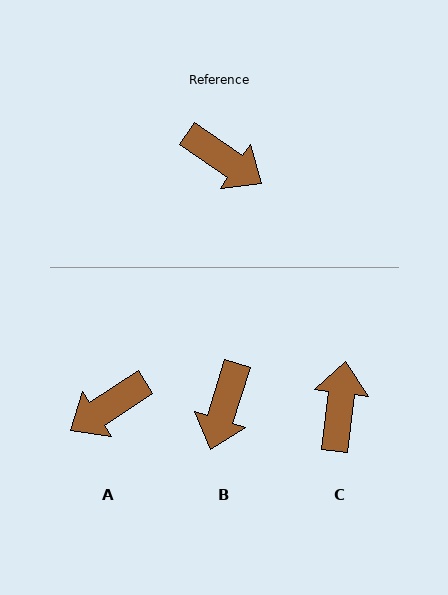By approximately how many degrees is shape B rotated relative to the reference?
Approximately 73 degrees clockwise.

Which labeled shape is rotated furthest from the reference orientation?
C, about 117 degrees away.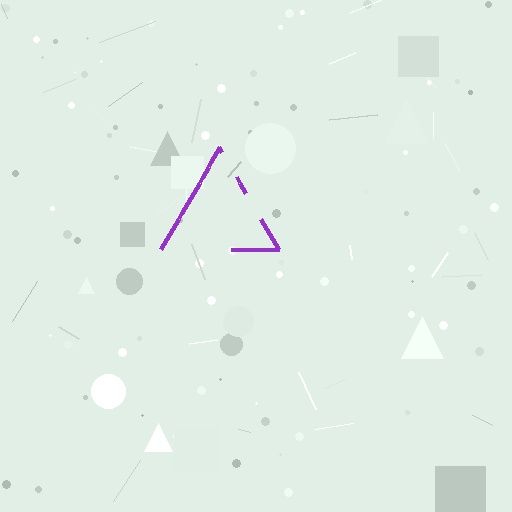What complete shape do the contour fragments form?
The contour fragments form a triangle.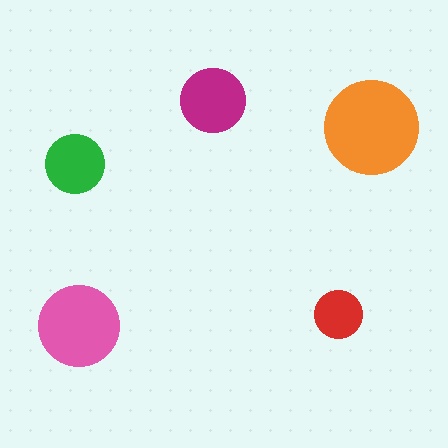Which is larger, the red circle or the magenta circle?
The magenta one.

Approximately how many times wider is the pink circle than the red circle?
About 1.5 times wider.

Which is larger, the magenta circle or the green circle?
The magenta one.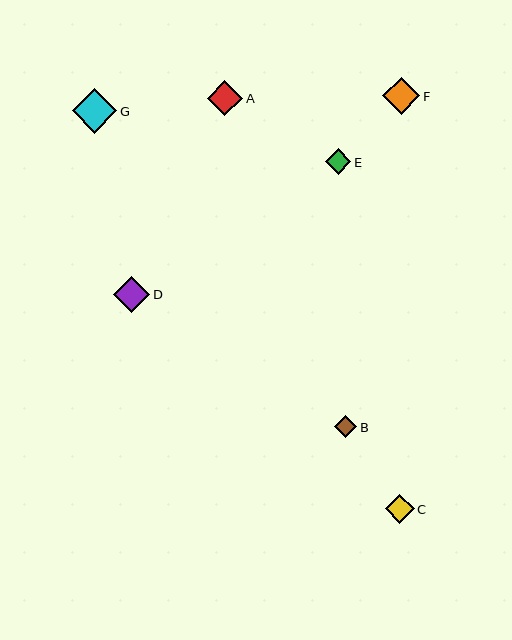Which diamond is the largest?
Diamond G is the largest with a size of approximately 44 pixels.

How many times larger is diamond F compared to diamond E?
Diamond F is approximately 1.5 times the size of diamond E.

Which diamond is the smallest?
Diamond B is the smallest with a size of approximately 22 pixels.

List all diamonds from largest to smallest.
From largest to smallest: G, F, D, A, C, E, B.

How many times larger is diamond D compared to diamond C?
Diamond D is approximately 1.2 times the size of diamond C.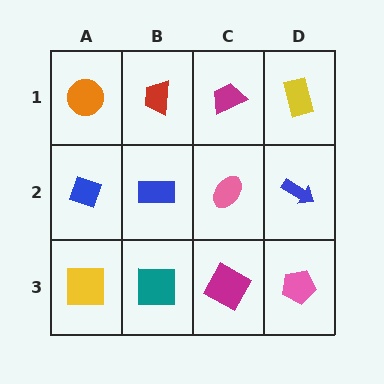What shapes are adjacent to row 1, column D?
A blue arrow (row 2, column D), a magenta trapezoid (row 1, column C).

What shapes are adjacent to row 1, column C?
A pink ellipse (row 2, column C), a red trapezoid (row 1, column B), a yellow rectangle (row 1, column D).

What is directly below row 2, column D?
A pink pentagon.